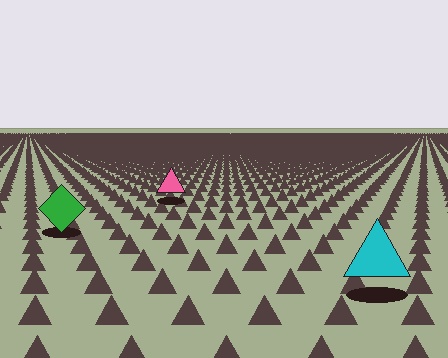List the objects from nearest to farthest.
From nearest to farthest: the cyan triangle, the green diamond, the pink triangle.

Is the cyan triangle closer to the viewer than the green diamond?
Yes. The cyan triangle is closer — you can tell from the texture gradient: the ground texture is coarser near it.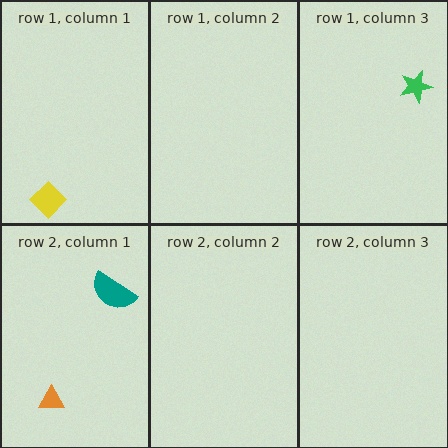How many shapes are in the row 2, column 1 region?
2.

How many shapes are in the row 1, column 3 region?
1.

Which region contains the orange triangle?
The row 2, column 1 region.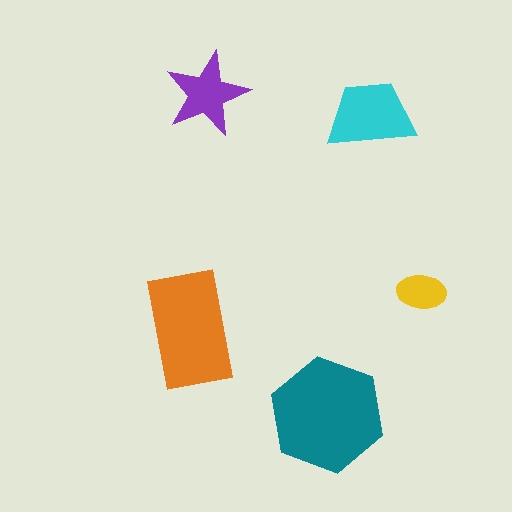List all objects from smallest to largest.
The yellow ellipse, the purple star, the cyan trapezoid, the orange rectangle, the teal hexagon.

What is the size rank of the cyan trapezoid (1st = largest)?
3rd.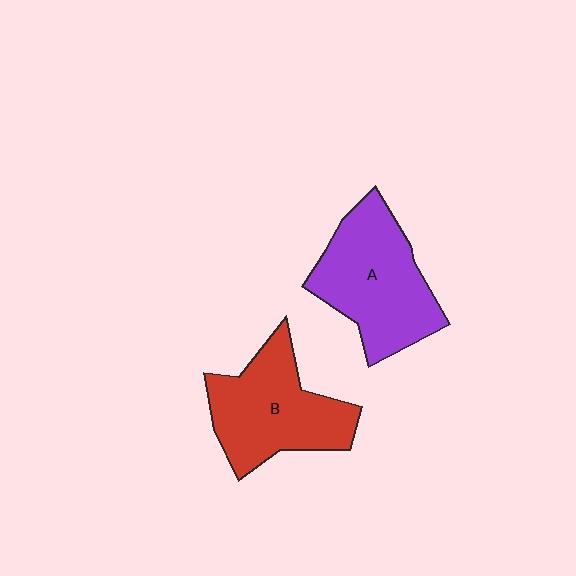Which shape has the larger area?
Shape A (purple).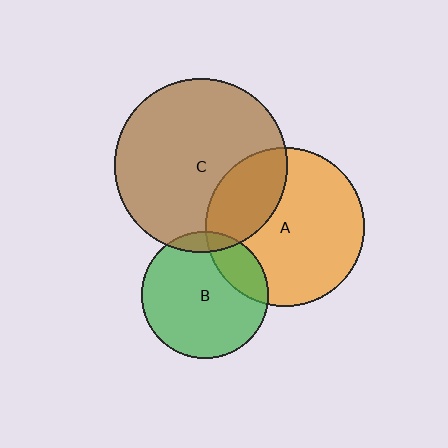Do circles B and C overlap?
Yes.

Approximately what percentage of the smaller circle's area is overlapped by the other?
Approximately 10%.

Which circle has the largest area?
Circle C (brown).